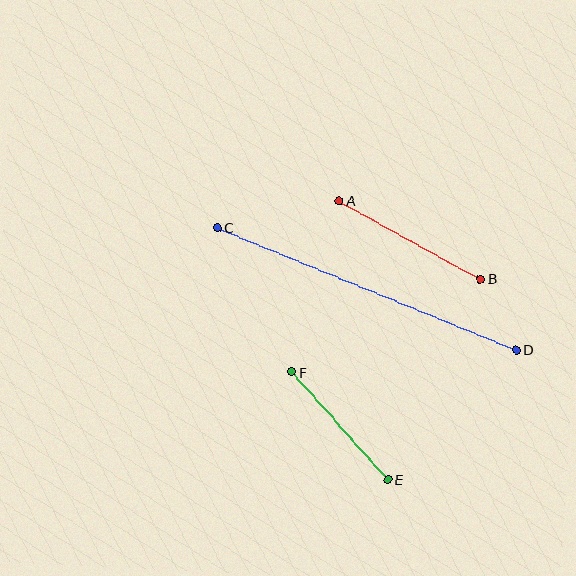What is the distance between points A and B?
The distance is approximately 161 pixels.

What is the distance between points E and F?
The distance is approximately 144 pixels.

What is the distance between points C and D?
The distance is approximately 323 pixels.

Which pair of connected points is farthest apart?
Points C and D are farthest apart.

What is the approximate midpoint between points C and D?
The midpoint is at approximately (367, 289) pixels.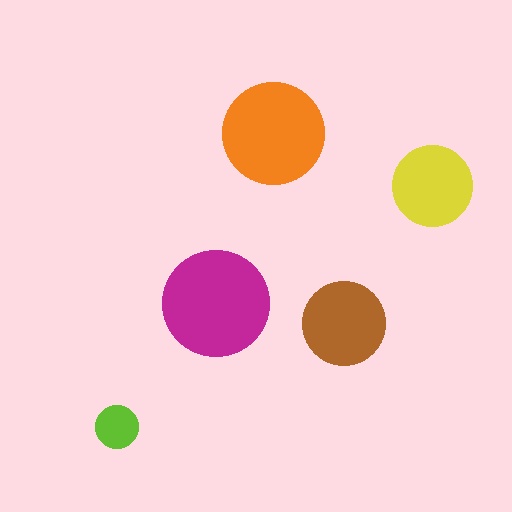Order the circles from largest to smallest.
the magenta one, the orange one, the brown one, the yellow one, the lime one.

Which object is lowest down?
The lime circle is bottommost.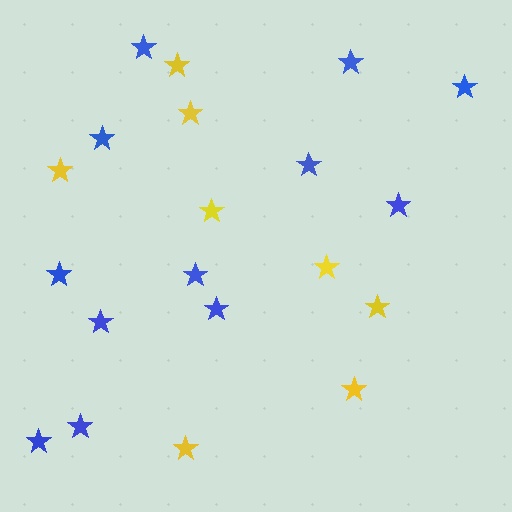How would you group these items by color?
There are 2 groups: one group of blue stars (12) and one group of yellow stars (8).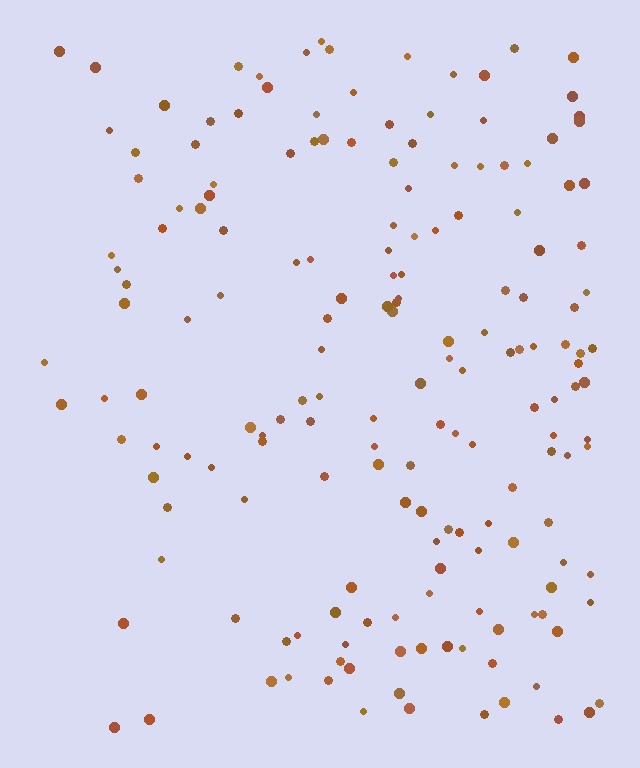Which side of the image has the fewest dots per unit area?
The left.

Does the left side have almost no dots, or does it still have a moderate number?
Still a moderate number, just noticeably fewer than the right.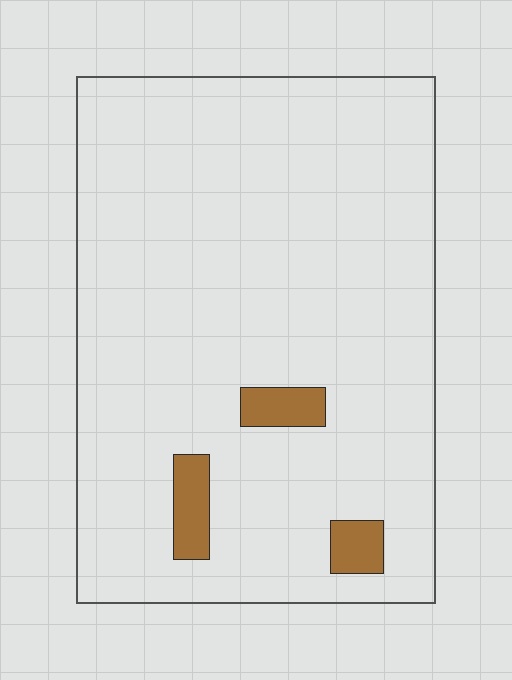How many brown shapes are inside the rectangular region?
3.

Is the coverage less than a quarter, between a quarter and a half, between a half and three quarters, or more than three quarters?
Less than a quarter.